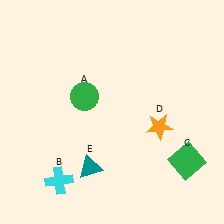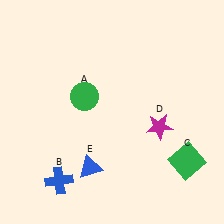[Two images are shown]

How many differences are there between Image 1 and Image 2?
There are 3 differences between the two images.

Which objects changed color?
B changed from cyan to blue. D changed from orange to magenta. E changed from teal to blue.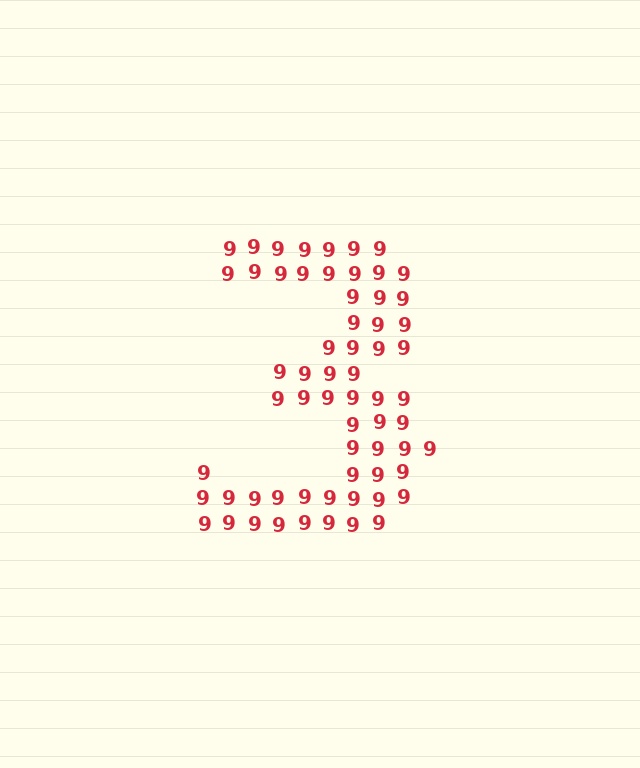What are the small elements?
The small elements are digit 9's.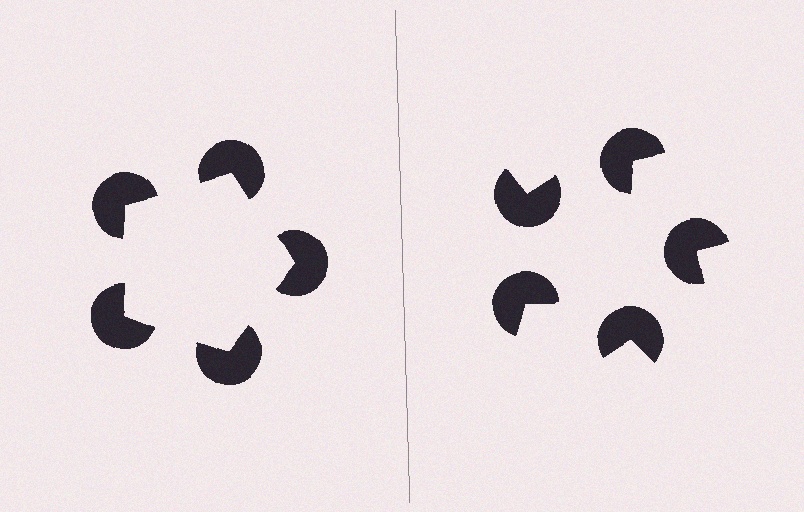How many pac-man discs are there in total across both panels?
10 — 5 on each side.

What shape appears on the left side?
An illusory pentagon.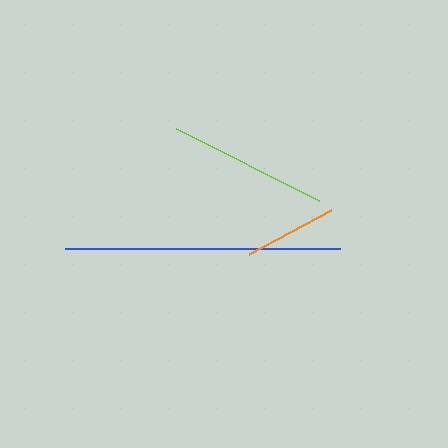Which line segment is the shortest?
The orange line is the shortest at approximately 93 pixels.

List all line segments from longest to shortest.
From longest to shortest: blue, lime, orange.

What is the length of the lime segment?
The lime segment is approximately 161 pixels long.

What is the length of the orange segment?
The orange segment is approximately 93 pixels long.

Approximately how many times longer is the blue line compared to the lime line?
The blue line is approximately 1.7 times the length of the lime line.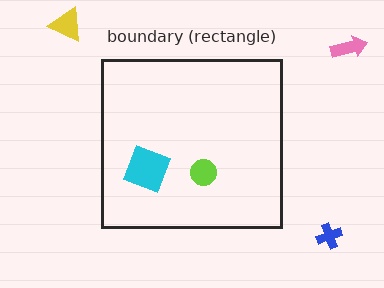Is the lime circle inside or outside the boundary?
Inside.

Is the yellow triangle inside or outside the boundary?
Outside.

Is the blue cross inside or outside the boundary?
Outside.